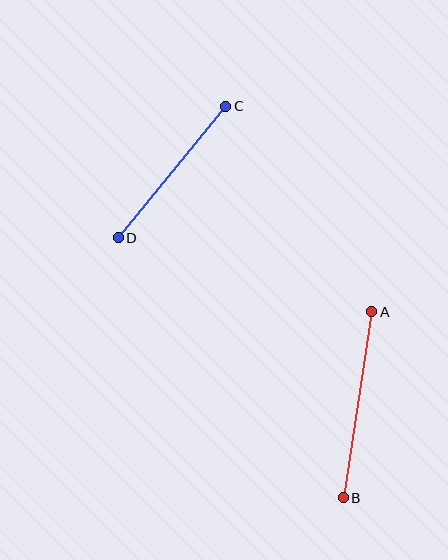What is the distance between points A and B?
The distance is approximately 188 pixels.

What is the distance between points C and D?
The distance is approximately 170 pixels.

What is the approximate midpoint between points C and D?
The midpoint is at approximately (172, 172) pixels.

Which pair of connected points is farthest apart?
Points A and B are farthest apart.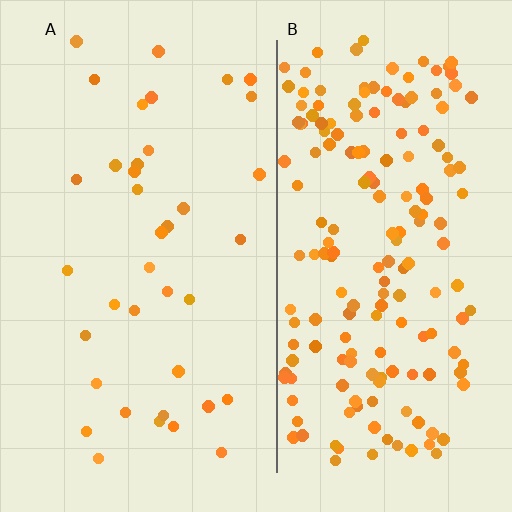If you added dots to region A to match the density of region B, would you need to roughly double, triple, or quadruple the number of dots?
Approximately quadruple.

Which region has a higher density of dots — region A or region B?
B (the right).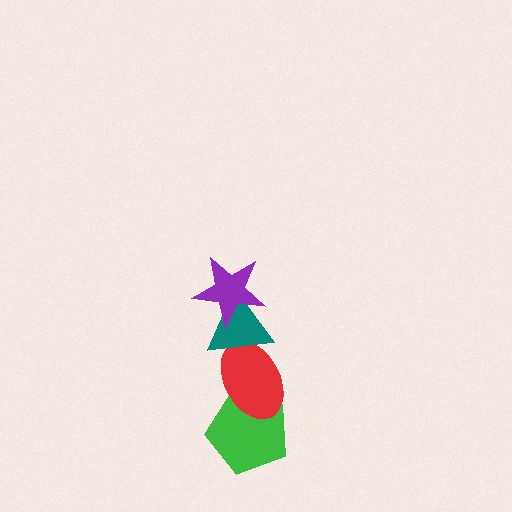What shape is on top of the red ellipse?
The teal triangle is on top of the red ellipse.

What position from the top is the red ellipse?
The red ellipse is 3rd from the top.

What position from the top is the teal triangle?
The teal triangle is 2nd from the top.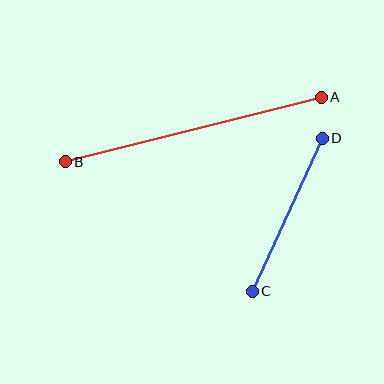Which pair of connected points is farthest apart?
Points A and B are farthest apart.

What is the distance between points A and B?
The distance is approximately 264 pixels.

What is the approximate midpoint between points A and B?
The midpoint is at approximately (193, 130) pixels.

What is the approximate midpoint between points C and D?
The midpoint is at approximately (287, 215) pixels.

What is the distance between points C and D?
The distance is approximately 168 pixels.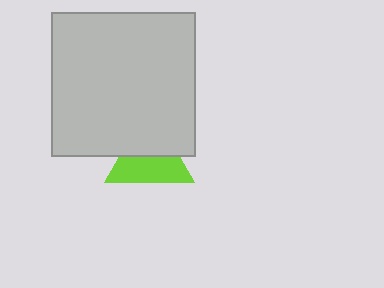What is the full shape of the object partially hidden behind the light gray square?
The partially hidden object is a lime triangle.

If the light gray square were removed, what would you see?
You would see the complete lime triangle.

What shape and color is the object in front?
The object in front is a light gray square.